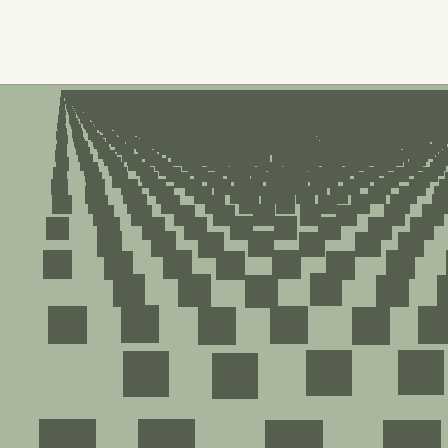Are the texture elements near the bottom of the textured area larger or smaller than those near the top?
Larger. Near the bottom, elements are closer to the viewer and appear at a bigger on-screen size.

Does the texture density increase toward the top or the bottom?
Density increases toward the top.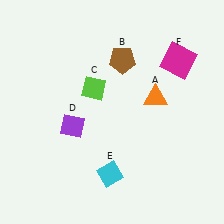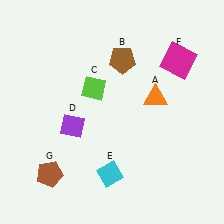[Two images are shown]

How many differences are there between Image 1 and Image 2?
There is 1 difference between the two images.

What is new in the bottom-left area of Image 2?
A brown pentagon (G) was added in the bottom-left area of Image 2.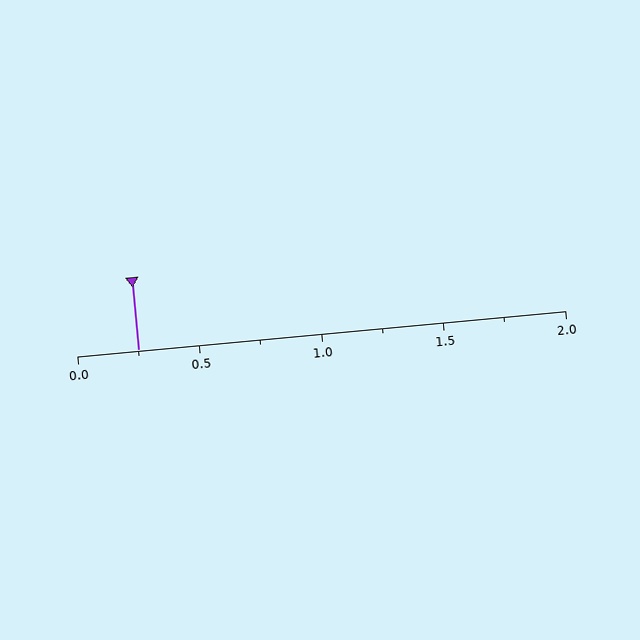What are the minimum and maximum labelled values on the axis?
The axis runs from 0.0 to 2.0.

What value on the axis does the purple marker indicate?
The marker indicates approximately 0.25.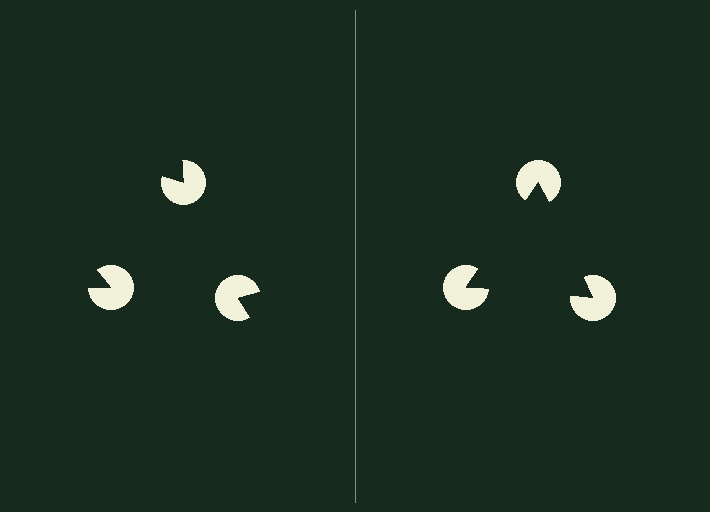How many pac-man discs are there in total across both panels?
6 — 3 on each side.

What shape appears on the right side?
An illusory triangle.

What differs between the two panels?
The pac-man discs are positioned identically on both sides; only the wedge orientations differ. On the right they align to a triangle; on the left they are misaligned.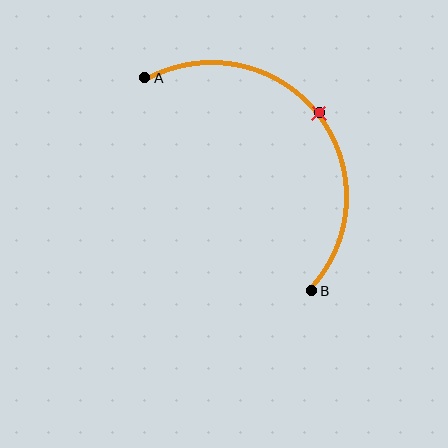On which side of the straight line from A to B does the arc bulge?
The arc bulges above and to the right of the straight line connecting A and B.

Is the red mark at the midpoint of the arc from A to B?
Yes. The red mark lies on the arc at equal arc-length from both A and B — it is the arc midpoint.